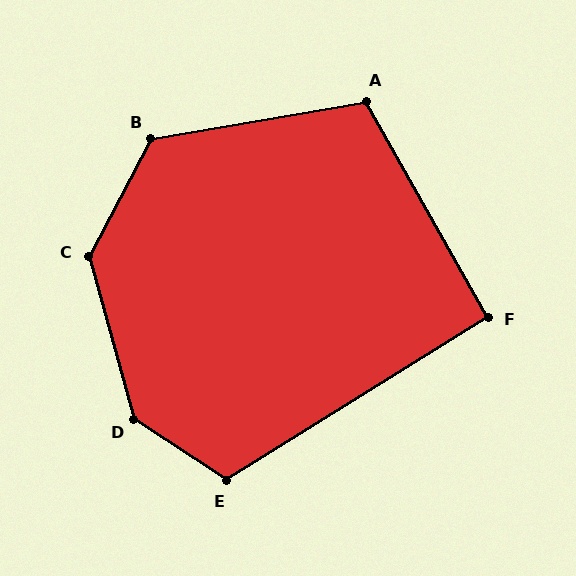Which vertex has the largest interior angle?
D, at approximately 139 degrees.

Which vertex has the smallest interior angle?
F, at approximately 93 degrees.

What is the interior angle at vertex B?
Approximately 128 degrees (obtuse).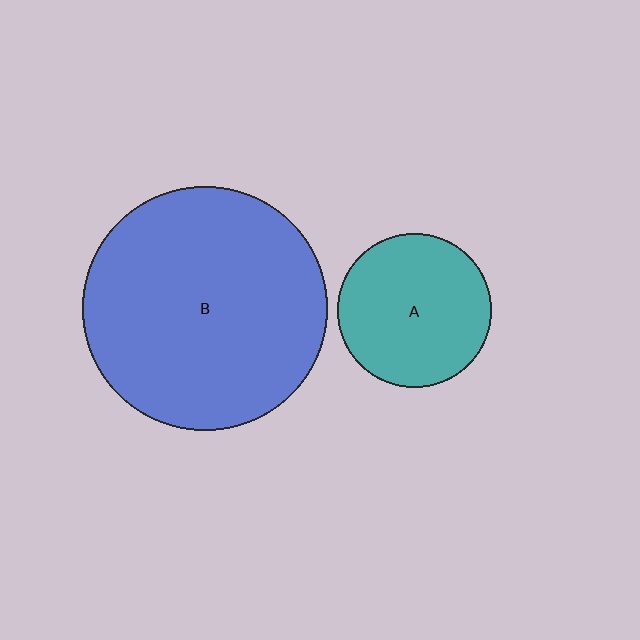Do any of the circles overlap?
No, none of the circles overlap.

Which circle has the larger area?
Circle B (blue).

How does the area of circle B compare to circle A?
Approximately 2.5 times.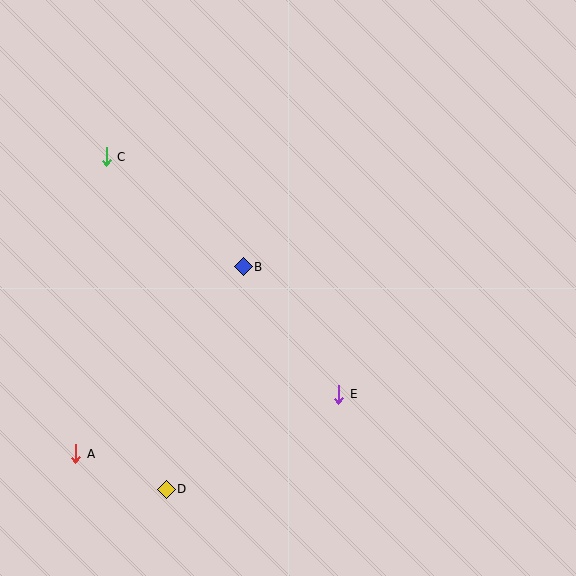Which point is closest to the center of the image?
Point B at (243, 267) is closest to the center.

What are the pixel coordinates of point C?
Point C is at (106, 157).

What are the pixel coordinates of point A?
Point A is at (76, 454).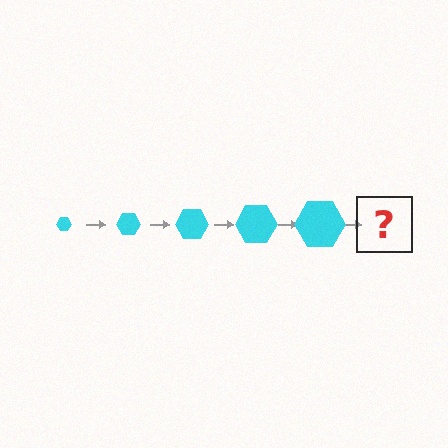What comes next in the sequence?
The next element should be a cyan hexagon, larger than the previous one.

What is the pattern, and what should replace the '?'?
The pattern is that the hexagon gets progressively larger each step. The '?' should be a cyan hexagon, larger than the previous one.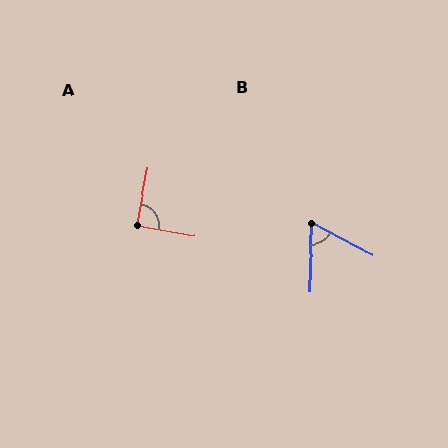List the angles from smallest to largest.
B (64°), A (90°).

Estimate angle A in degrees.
Approximately 90 degrees.